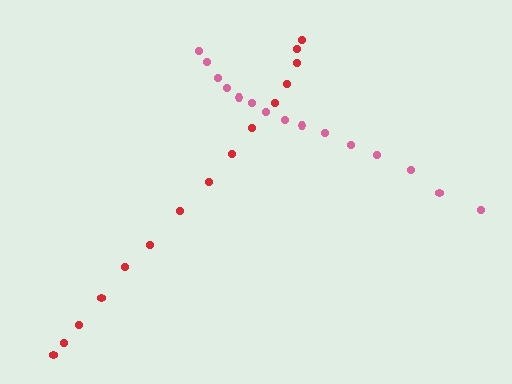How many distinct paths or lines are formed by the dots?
There are 2 distinct paths.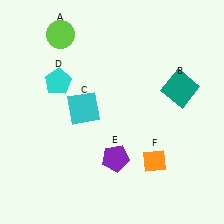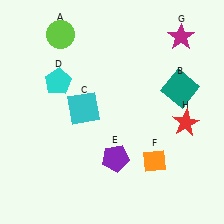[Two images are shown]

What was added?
A magenta star (G), a red star (H) were added in Image 2.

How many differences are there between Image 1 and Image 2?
There are 2 differences between the two images.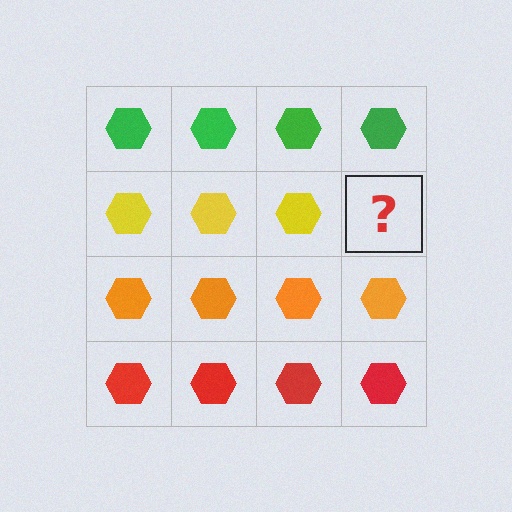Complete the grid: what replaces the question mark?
The question mark should be replaced with a yellow hexagon.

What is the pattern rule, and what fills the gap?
The rule is that each row has a consistent color. The gap should be filled with a yellow hexagon.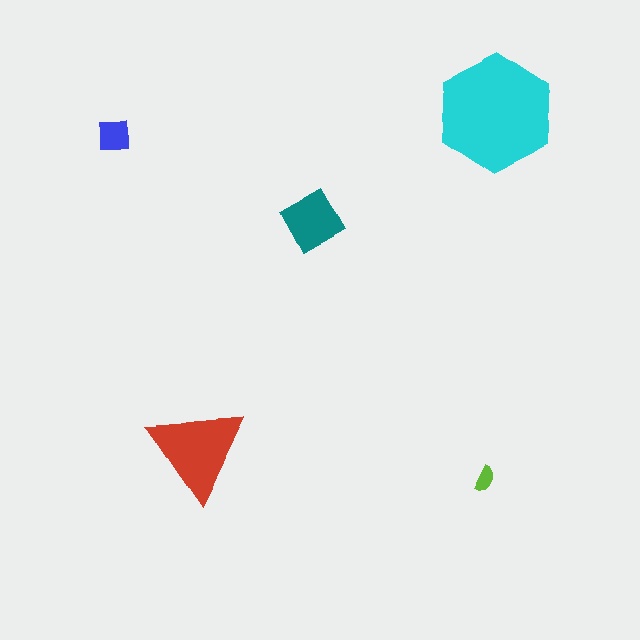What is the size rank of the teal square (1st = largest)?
3rd.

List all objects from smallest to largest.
The lime semicircle, the blue square, the teal square, the red triangle, the cyan hexagon.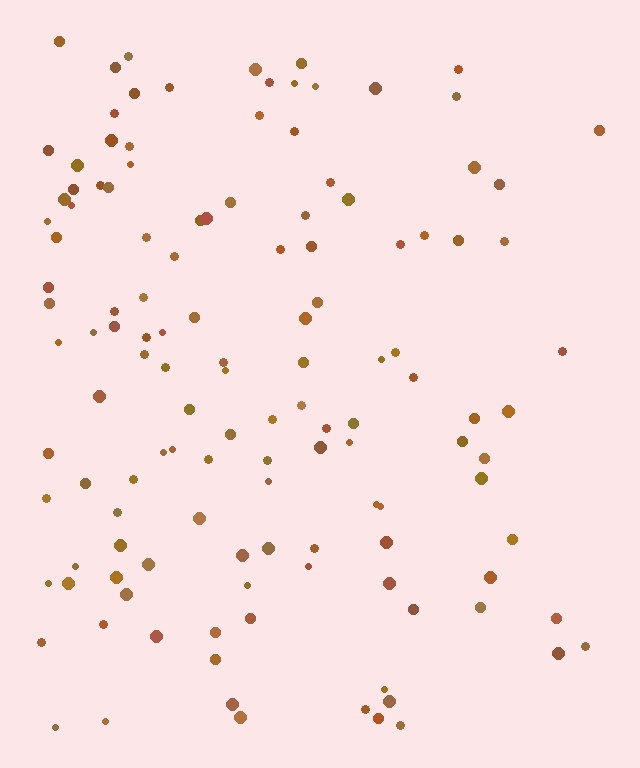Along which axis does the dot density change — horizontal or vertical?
Horizontal.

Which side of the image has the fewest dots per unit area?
The right.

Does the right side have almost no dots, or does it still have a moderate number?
Still a moderate number, just noticeably fewer than the left.